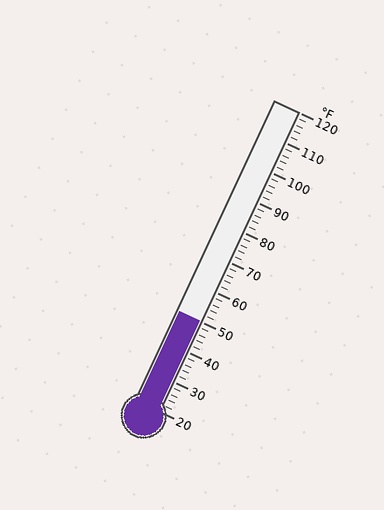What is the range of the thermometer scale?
The thermometer scale ranges from 20°F to 120°F.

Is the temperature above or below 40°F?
The temperature is above 40°F.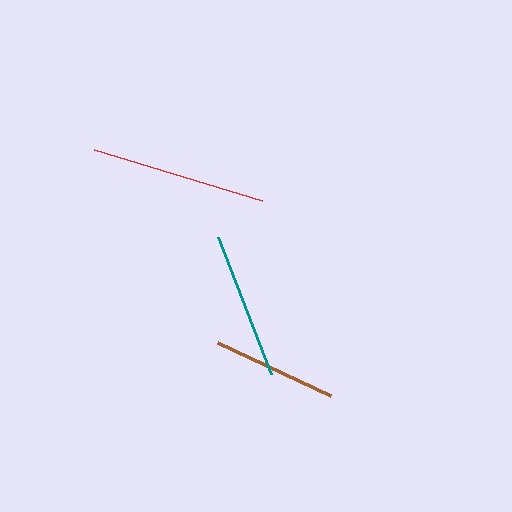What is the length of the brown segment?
The brown segment is approximately 125 pixels long.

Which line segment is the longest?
The red line is the longest at approximately 175 pixels.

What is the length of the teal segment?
The teal segment is approximately 147 pixels long.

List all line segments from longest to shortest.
From longest to shortest: red, teal, brown.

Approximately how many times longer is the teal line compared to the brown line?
The teal line is approximately 1.2 times the length of the brown line.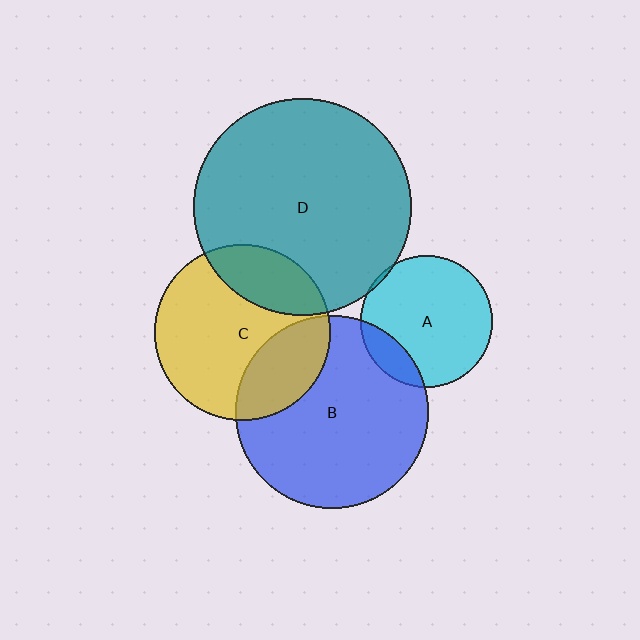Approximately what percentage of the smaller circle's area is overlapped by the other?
Approximately 5%.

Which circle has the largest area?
Circle D (teal).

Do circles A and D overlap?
Yes.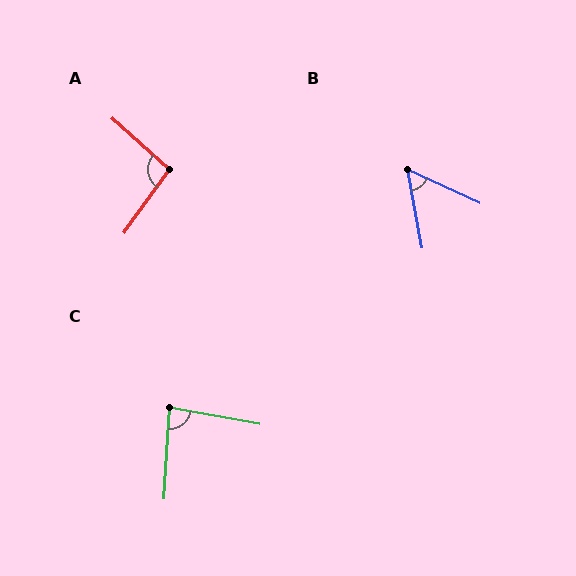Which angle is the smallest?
B, at approximately 55 degrees.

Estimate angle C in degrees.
Approximately 83 degrees.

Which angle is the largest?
A, at approximately 96 degrees.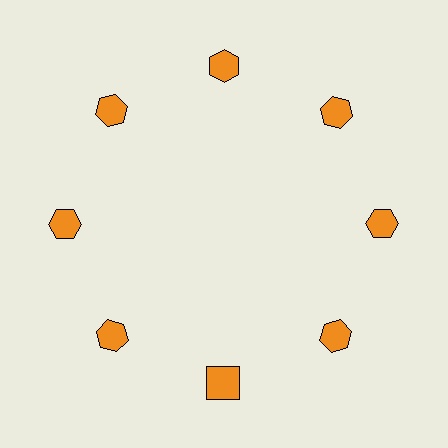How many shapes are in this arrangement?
There are 8 shapes arranged in a ring pattern.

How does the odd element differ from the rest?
It has a different shape: square instead of hexagon.